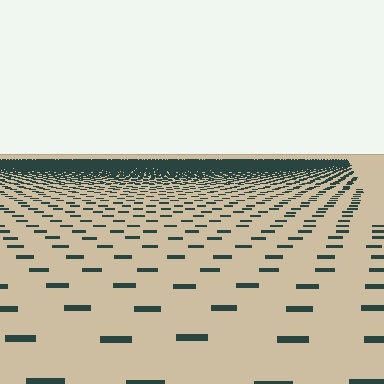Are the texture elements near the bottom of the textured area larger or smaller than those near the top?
Larger. Near the bottom, elements are closer to the viewer and appear at a bigger on-screen size.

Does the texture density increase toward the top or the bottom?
Density increases toward the top.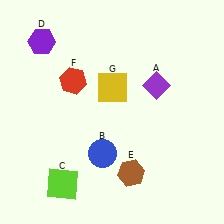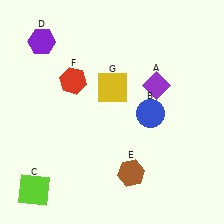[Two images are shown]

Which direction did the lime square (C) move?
The lime square (C) moved left.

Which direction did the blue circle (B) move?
The blue circle (B) moved right.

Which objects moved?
The objects that moved are: the blue circle (B), the lime square (C).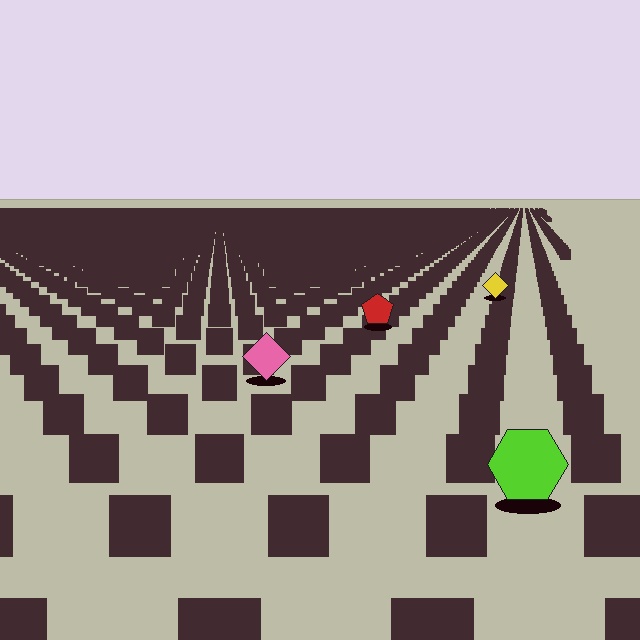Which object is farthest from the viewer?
The yellow diamond is farthest from the viewer. It appears smaller and the ground texture around it is denser.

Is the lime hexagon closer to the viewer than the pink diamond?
Yes. The lime hexagon is closer — you can tell from the texture gradient: the ground texture is coarser near it.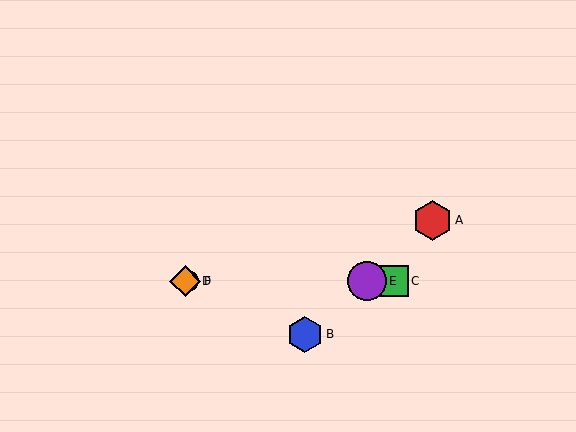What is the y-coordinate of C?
Object C is at y≈281.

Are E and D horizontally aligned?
Yes, both are at y≈281.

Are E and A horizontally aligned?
No, E is at y≈281 and A is at y≈221.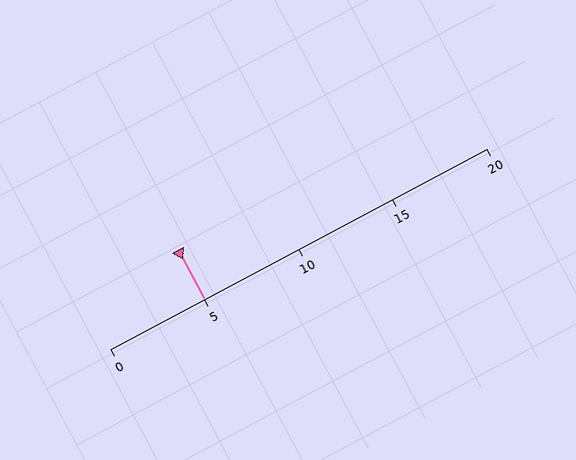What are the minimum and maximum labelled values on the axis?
The axis runs from 0 to 20.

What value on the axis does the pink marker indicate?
The marker indicates approximately 5.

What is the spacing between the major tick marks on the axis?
The major ticks are spaced 5 apart.